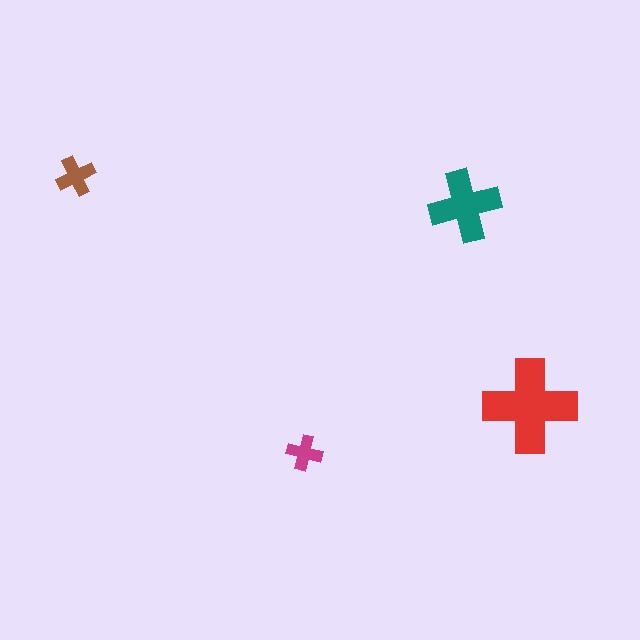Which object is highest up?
The brown cross is topmost.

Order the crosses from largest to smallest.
the red one, the teal one, the brown one, the magenta one.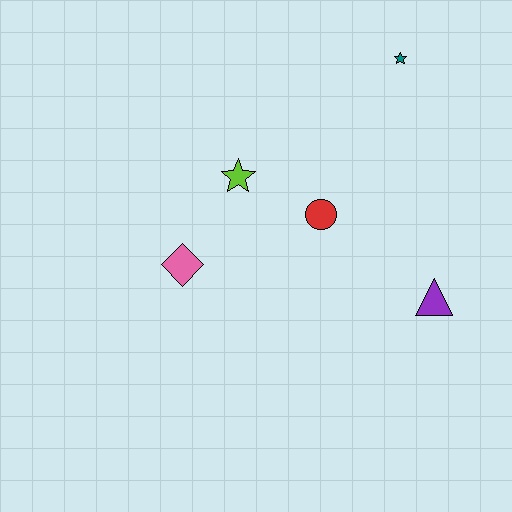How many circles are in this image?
There is 1 circle.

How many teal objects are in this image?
There is 1 teal object.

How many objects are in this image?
There are 5 objects.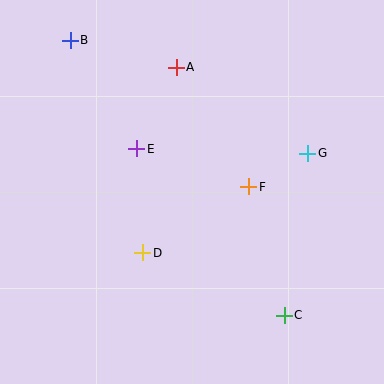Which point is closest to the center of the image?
Point F at (249, 187) is closest to the center.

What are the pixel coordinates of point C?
Point C is at (284, 315).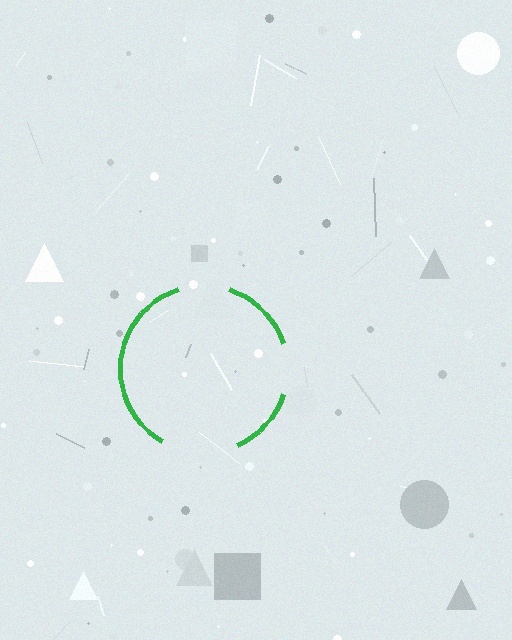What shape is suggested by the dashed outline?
The dashed outline suggests a circle.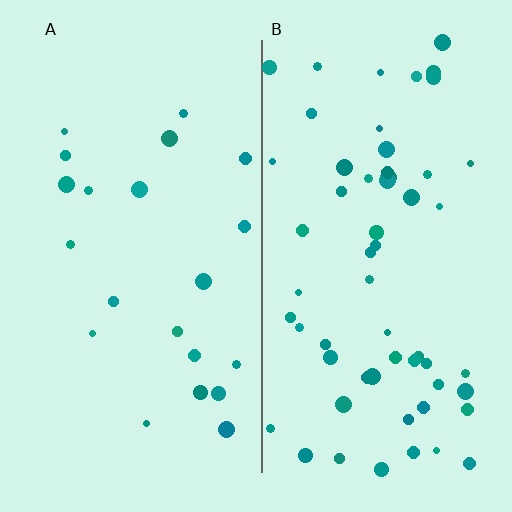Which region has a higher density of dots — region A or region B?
B (the right).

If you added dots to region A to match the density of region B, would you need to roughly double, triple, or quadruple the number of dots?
Approximately triple.